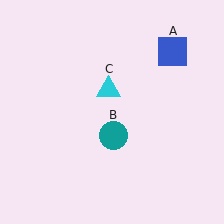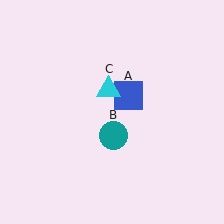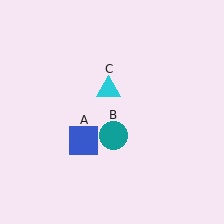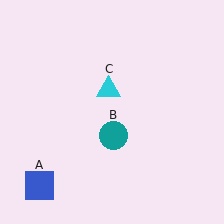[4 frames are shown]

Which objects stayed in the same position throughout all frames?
Teal circle (object B) and cyan triangle (object C) remained stationary.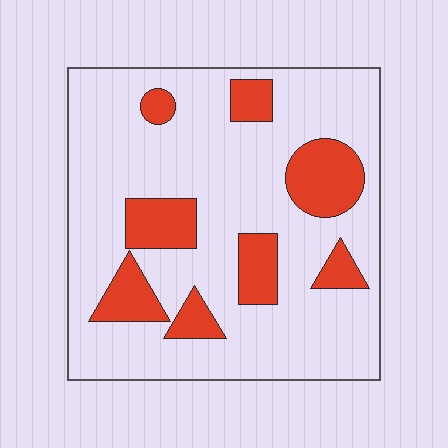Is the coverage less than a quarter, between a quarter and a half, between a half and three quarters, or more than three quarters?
Less than a quarter.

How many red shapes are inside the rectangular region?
8.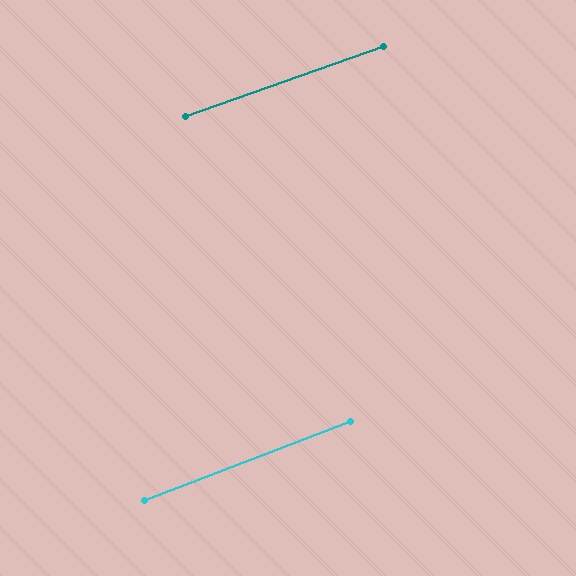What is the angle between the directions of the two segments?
Approximately 2 degrees.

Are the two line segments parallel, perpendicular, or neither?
Parallel — their directions differ by only 1.5°.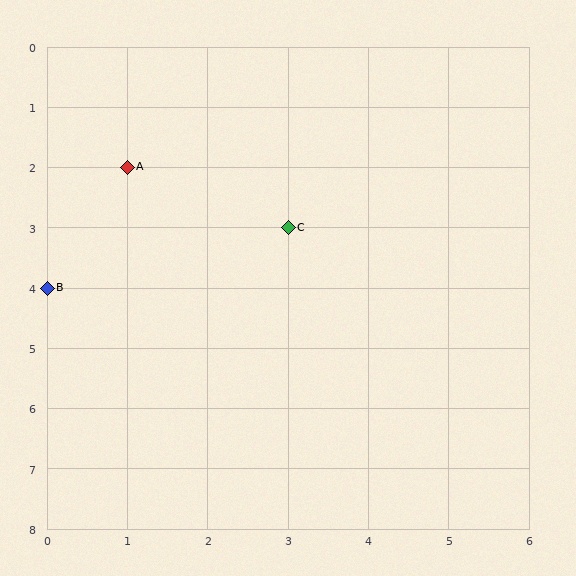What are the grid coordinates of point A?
Point A is at grid coordinates (1, 2).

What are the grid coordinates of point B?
Point B is at grid coordinates (0, 4).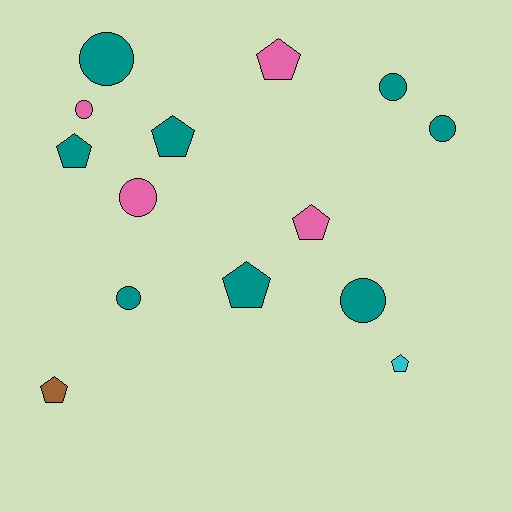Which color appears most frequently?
Teal, with 8 objects.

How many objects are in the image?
There are 14 objects.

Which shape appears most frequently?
Pentagon, with 7 objects.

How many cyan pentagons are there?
There is 1 cyan pentagon.